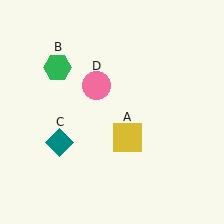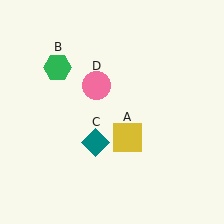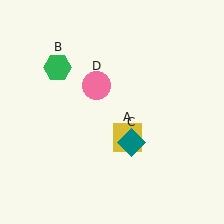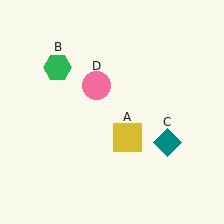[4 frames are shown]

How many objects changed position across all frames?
1 object changed position: teal diamond (object C).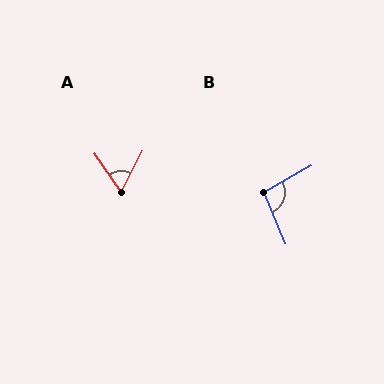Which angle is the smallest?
A, at approximately 62 degrees.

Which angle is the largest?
B, at approximately 97 degrees.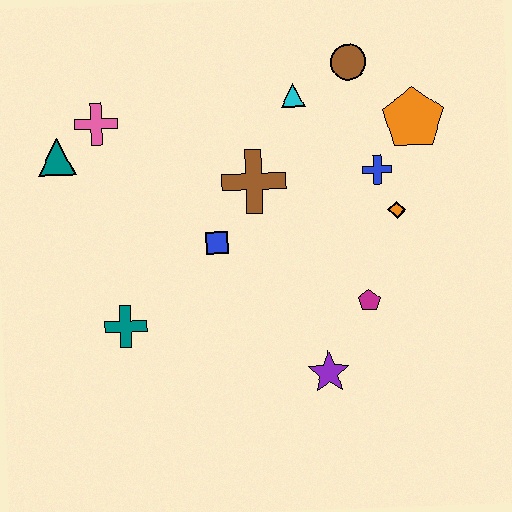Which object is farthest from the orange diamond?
The teal triangle is farthest from the orange diamond.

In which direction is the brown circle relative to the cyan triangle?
The brown circle is to the right of the cyan triangle.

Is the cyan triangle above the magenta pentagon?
Yes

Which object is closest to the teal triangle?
The pink cross is closest to the teal triangle.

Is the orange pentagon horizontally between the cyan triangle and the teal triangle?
No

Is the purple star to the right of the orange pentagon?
No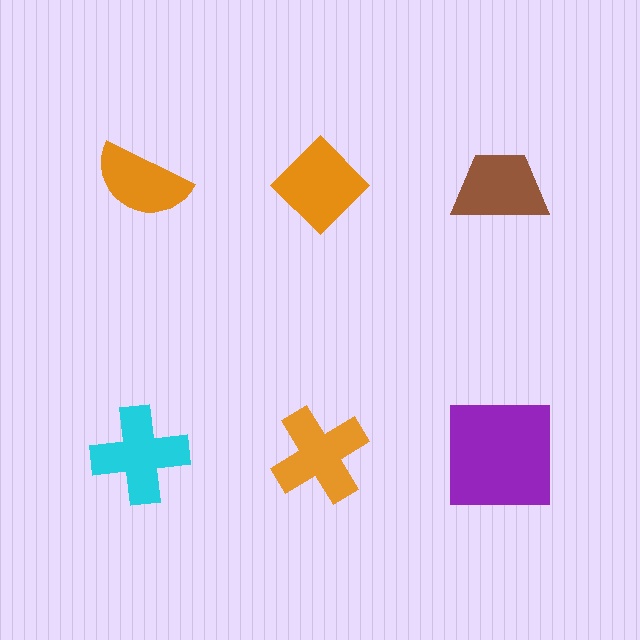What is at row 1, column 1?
An orange semicircle.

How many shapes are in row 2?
3 shapes.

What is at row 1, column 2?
An orange diamond.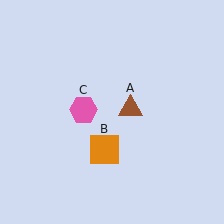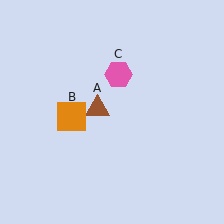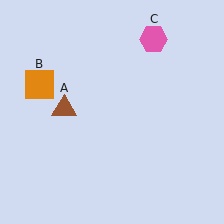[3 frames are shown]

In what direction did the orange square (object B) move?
The orange square (object B) moved up and to the left.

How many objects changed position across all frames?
3 objects changed position: brown triangle (object A), orange square (object B), pink hexagon (object C).